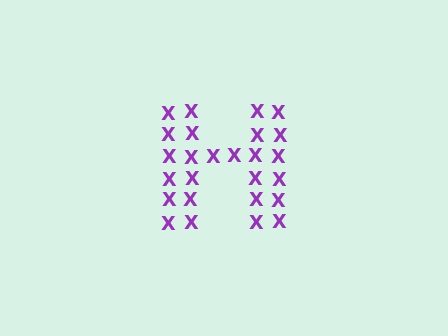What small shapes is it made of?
It is made of small letter X's.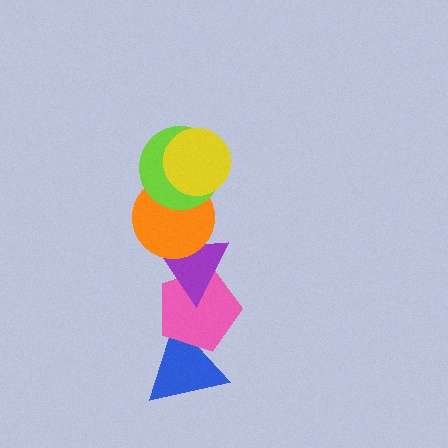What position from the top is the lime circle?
The lime circle is 2nd from the top.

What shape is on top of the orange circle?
The lime circle is on top of the orange circle.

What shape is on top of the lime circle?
The yellow circle is on top of the lime circle.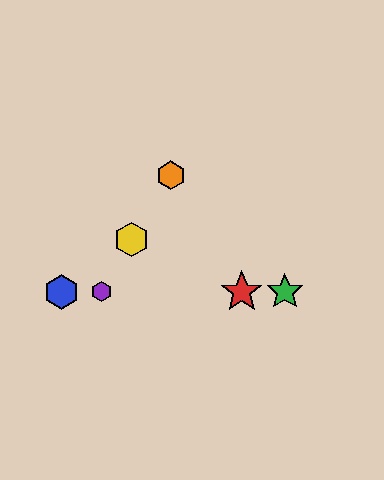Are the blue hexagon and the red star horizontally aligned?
Yes, both are at y≈292.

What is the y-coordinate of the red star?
The red star is at y≈292.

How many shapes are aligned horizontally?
4 shapes (the red star, the blue hexagon, the green star, the purple hexagon) are aligned horizontally.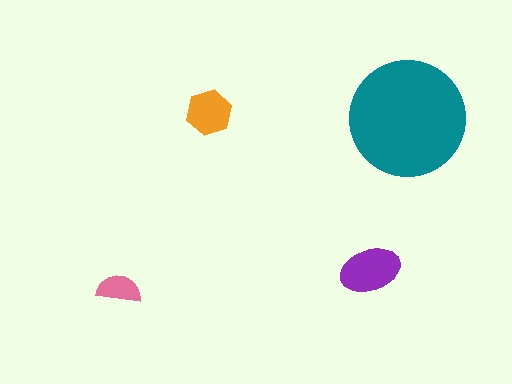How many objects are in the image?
There are 4 objects in the image.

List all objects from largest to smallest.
The teal circle, the purple ellipse, the orange hexagon, the pink semicircle.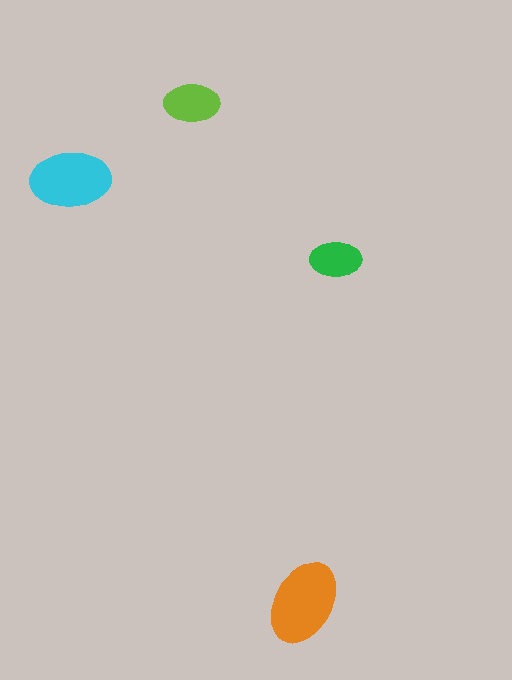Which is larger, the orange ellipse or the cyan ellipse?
The orange one.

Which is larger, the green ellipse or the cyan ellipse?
The cyan one.